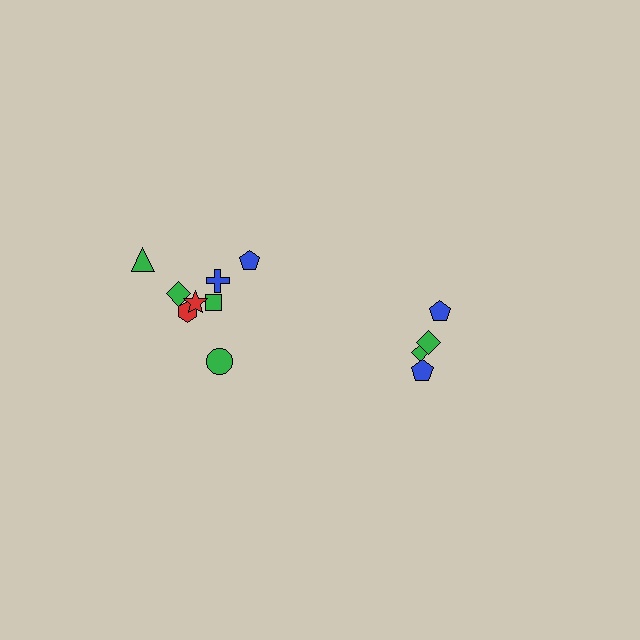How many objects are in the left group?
There are 8 objects.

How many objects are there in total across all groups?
There are 12 objects.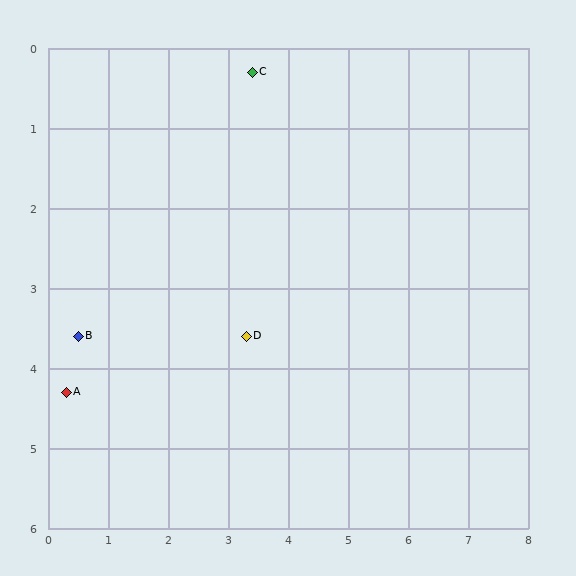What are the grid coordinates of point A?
Point A is at approximately (0.3, 4.3).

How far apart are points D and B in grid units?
Points D and B are about 2.8 grid units apart.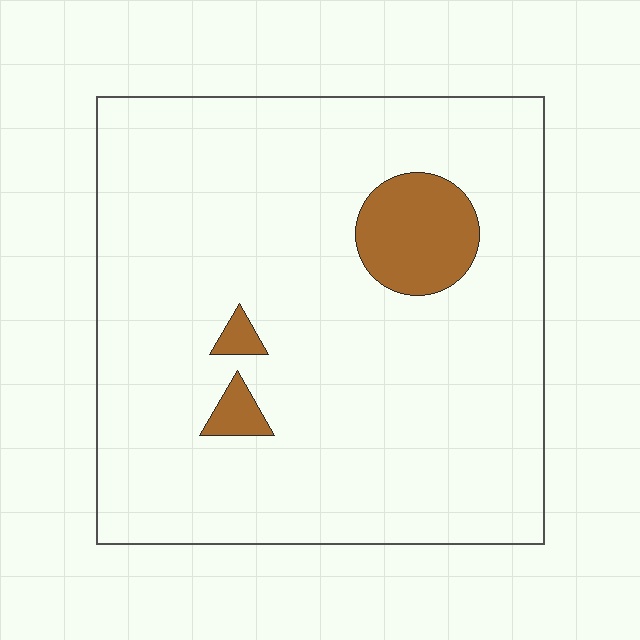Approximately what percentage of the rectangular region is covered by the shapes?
Approximately 10%.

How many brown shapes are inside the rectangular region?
3.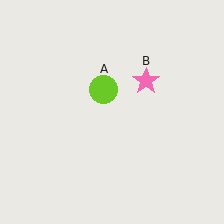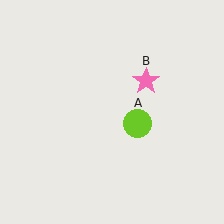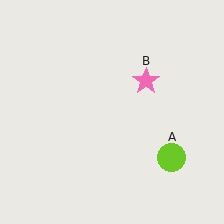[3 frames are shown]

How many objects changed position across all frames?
1 object changed position: lime circle (object A).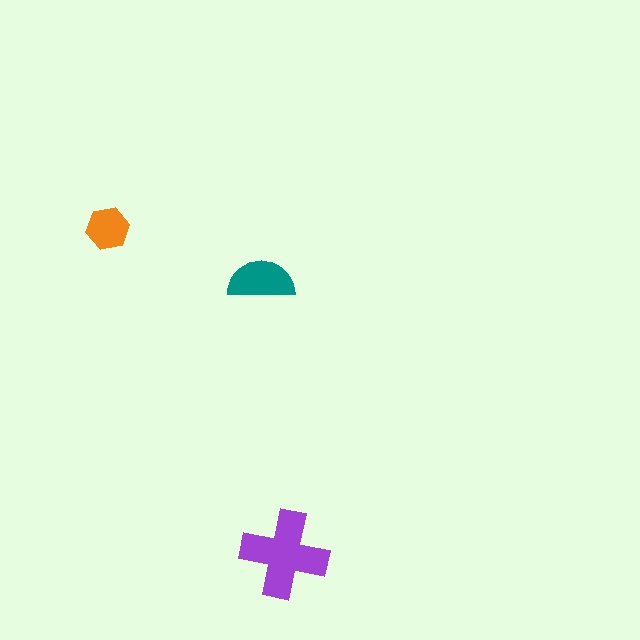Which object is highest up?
The orange hexagon is topmost.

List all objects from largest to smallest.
The purple cross, the teal semicircle, the orange hexagon.